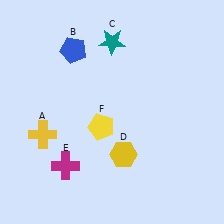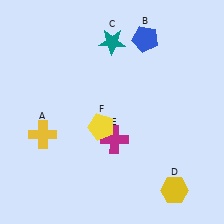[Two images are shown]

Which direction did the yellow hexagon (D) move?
The yellow hexagon (D) moved right.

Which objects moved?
The objects that moved are: the blue pentagon (B), the yellow hexagon (D), the magenta cross (E).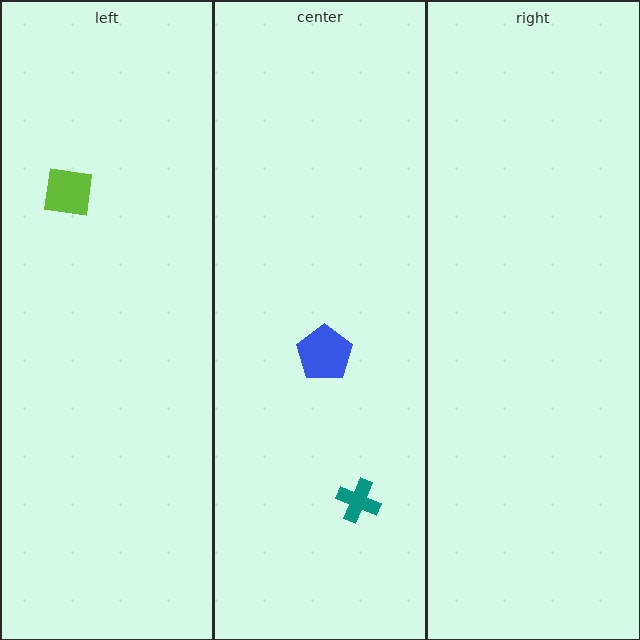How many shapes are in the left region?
1.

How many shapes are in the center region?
2.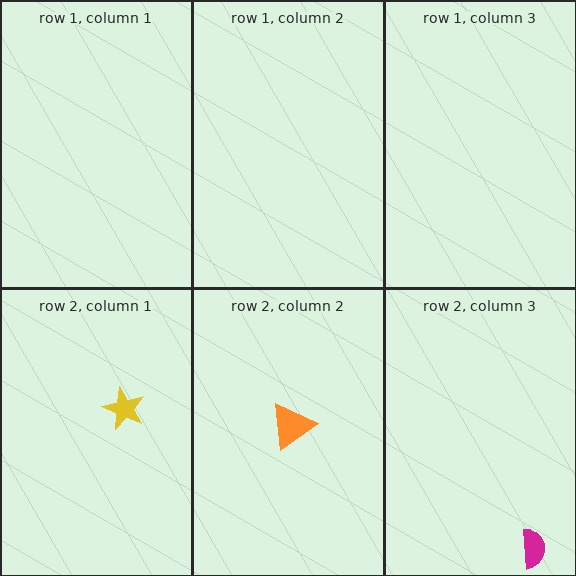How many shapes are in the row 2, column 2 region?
1.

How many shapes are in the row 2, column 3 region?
1.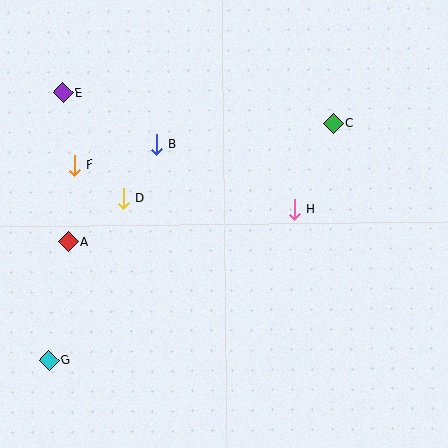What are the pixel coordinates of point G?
Point G is at (49, 360).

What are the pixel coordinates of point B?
Point B is at (156, 144).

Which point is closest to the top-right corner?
Point C is closest to the top-right corner.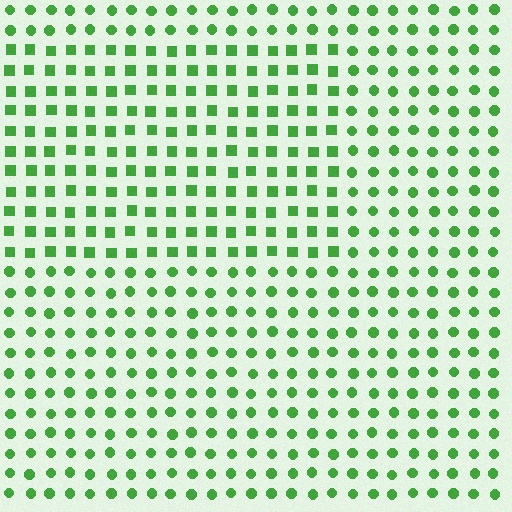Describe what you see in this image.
The image is filled with small green elements arranged in a uniform grid. A rectangle-shaped region contains squares, while the surrounding area contains circles. The boundary is defined purely by the change in element shape.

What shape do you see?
I see a rectangle.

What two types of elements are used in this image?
The image uses squares inside the rectangle region and circles outside it.